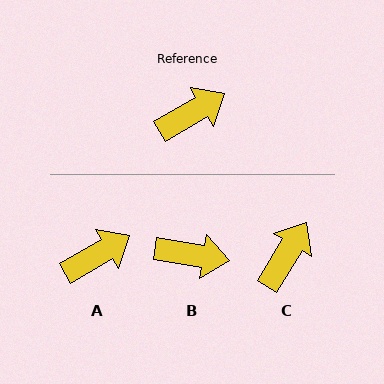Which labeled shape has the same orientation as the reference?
A.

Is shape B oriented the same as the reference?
No, it is off by about 40 degrees.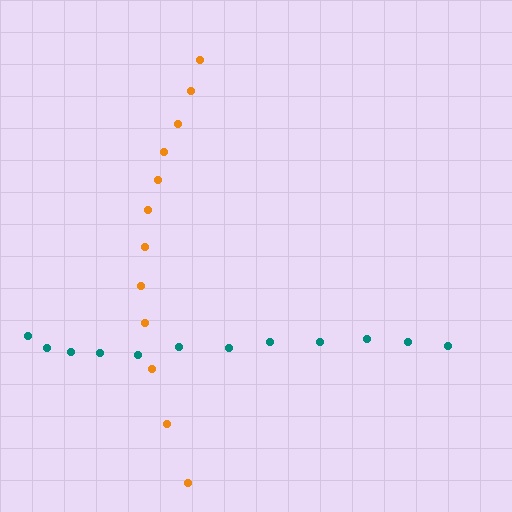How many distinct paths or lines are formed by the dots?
There are 2 distinct paths.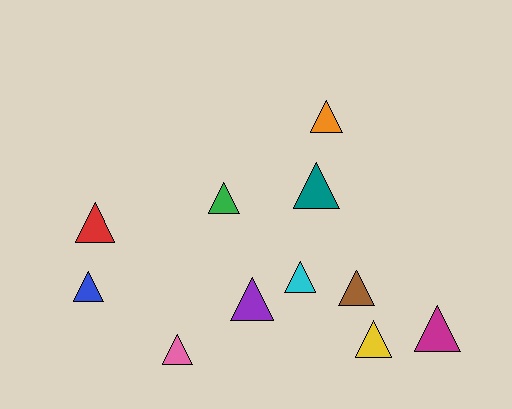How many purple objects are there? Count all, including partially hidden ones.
There is 1 purple object.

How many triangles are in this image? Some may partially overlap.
There are 11 triangles.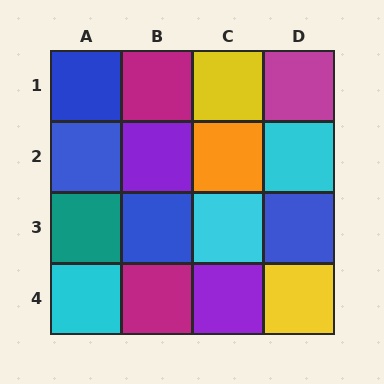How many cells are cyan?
3 cells are cyan.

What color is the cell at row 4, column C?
Purple.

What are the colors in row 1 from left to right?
Blue, magenta, yellow, magenta.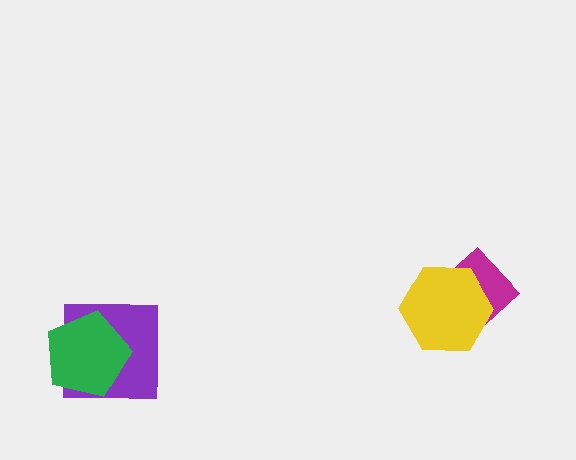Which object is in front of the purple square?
The green pentagon is in front of the purple square.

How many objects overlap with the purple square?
1 object overlaps with the purple square.